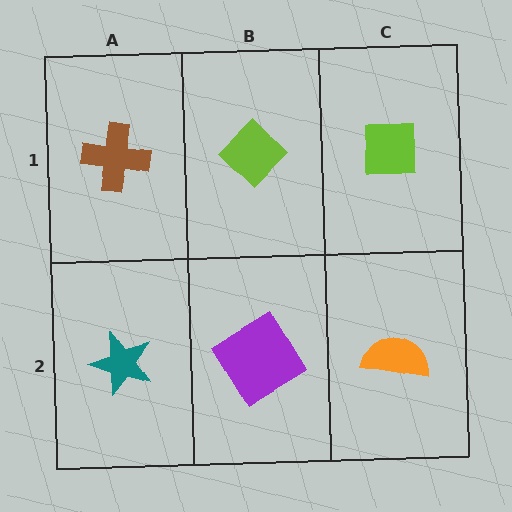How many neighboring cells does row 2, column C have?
2.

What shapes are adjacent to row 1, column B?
A purple diamond (row 2, column B), a brown cross (row 1, column A), a lime square (row 1, column C).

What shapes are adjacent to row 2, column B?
A lime diamond (row 1, column B), a teal star (row 2, column A), an orange semicircle (row 2, column C).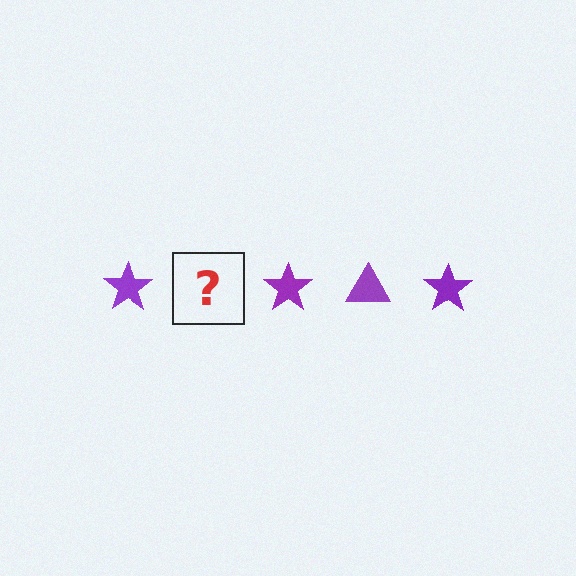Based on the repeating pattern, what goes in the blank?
The blank should be a purple triangle.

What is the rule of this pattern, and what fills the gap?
The rule is that the pattern cycles through star, triangle shapes in purple. The gap should be filled with a purple triangle.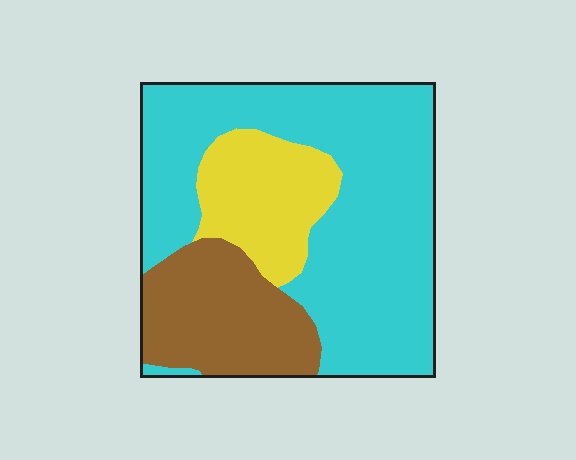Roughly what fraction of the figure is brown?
Brown takes up about one fifth (1/5) of the figure.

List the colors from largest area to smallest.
From largest to smallest: cyan, brown, yellow.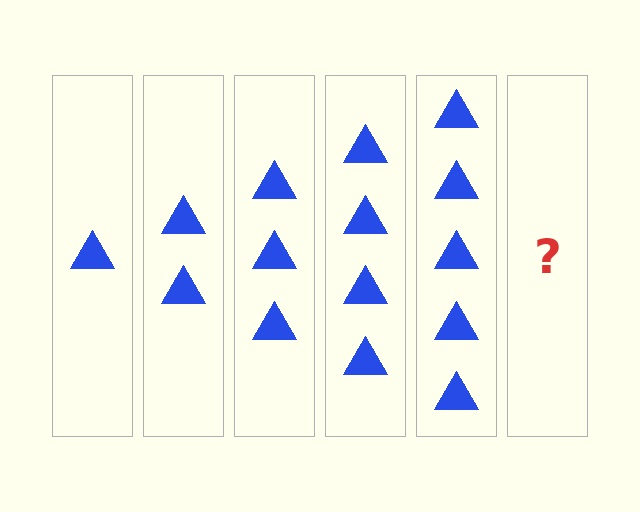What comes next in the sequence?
The next element should be 6 triangles.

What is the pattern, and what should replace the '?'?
The pattern is that each step adds one more triangle. The '?' should be 6 triangles.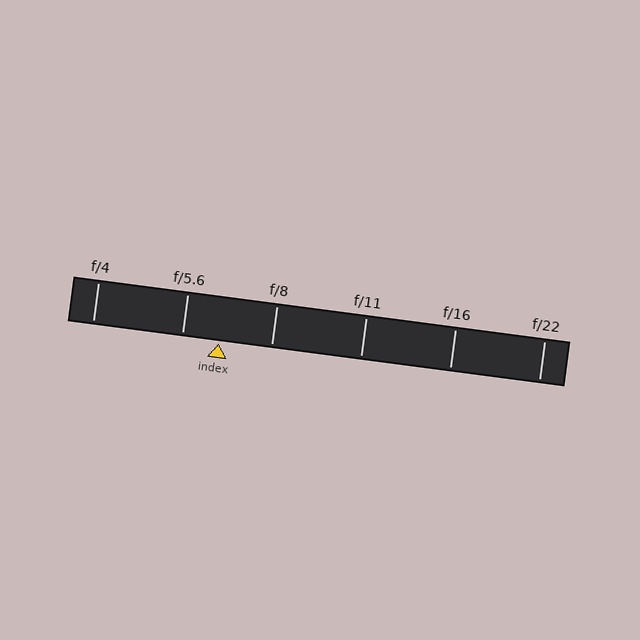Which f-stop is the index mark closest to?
The index mark is closest to f/5.6.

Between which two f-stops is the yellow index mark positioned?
The index mark is between f/5.6 and f/8.